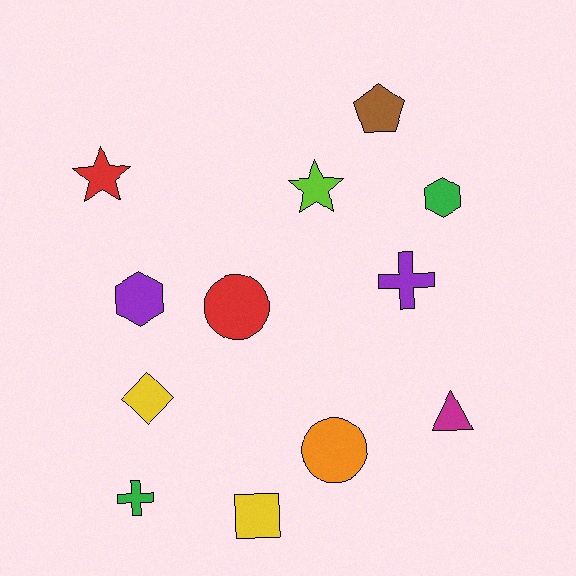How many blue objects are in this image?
There are no blue objects.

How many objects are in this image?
There are 12 objects.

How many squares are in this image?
There is 1 square.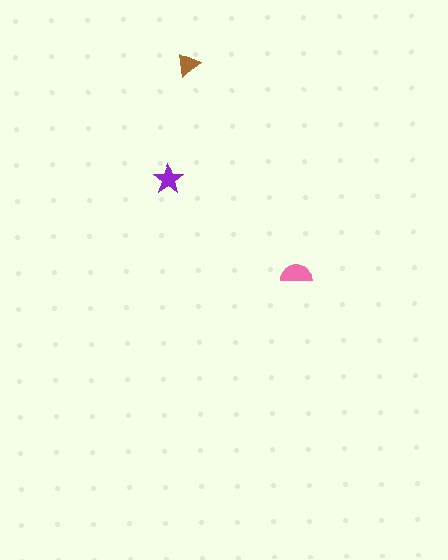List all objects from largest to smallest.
The pink semicircle, the purple star, the brown triangle.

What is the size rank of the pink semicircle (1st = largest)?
1st.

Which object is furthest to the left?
The purple star is leftmost.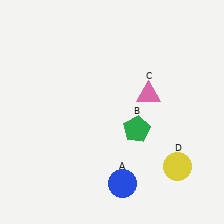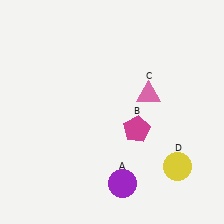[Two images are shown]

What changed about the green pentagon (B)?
In Image 1, B is green. In Image 2, it changed to magenta.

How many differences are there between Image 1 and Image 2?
There are 2 differences between the two images.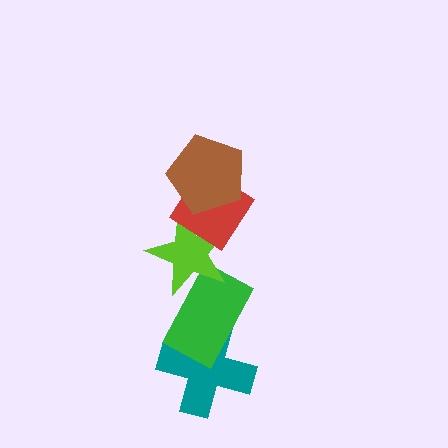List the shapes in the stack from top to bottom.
From top to bottom: the brown pentagon, the red diamond, the lime star, the green rectangle, the teal cross.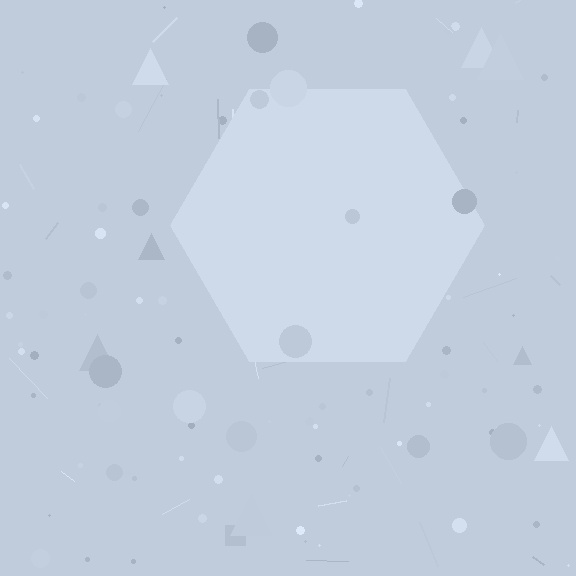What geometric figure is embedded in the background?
A hexagon is embedded in the background.